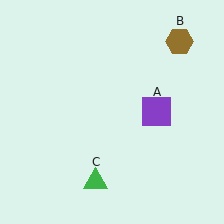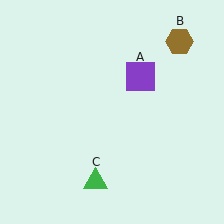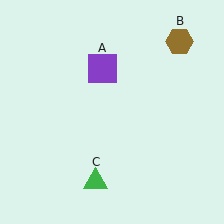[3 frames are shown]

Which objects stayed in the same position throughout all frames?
Brown hexagon (object B) and green triangle (object C) remained stationary.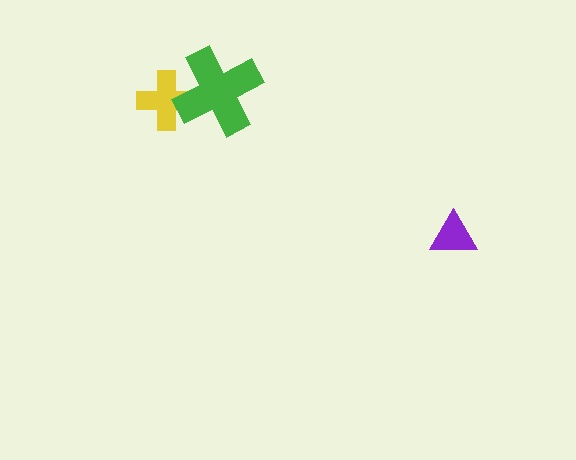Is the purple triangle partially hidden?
No, no other shape covers it.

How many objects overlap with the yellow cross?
1 object overlaps with the yellow cross.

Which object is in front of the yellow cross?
The green cross is in front of the yellow cross.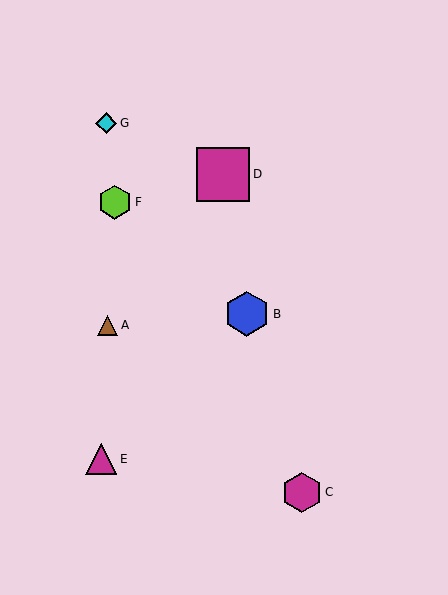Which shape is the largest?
The magenta square (labeled D) is the largest.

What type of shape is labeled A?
Shape A is a brown triangle.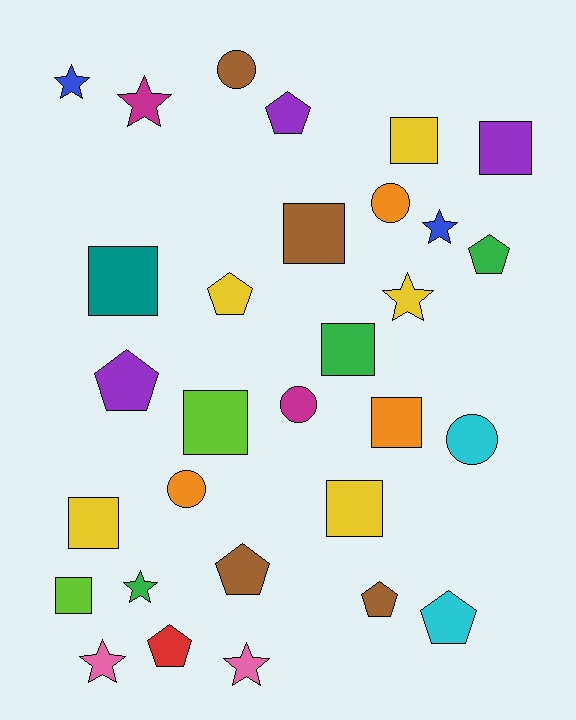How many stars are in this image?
There are 7 stars.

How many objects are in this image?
There are 30 objects.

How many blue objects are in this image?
There are 2 blue objects.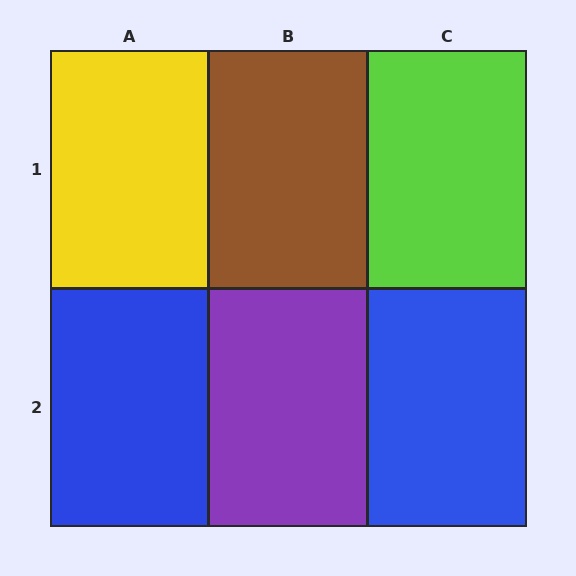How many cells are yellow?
1 cell is yellow.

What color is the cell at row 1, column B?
Brown.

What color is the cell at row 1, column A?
Yellow.